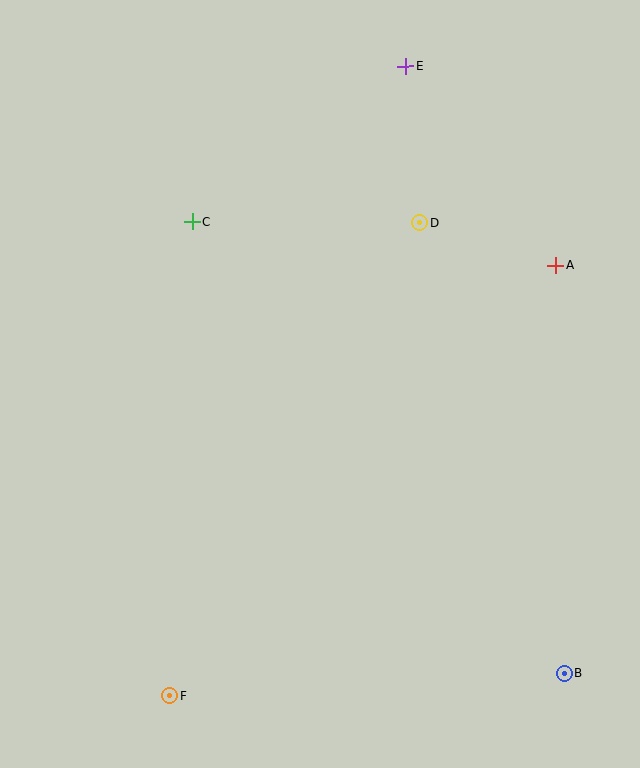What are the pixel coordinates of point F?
Point F is at (169, 695).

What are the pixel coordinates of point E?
Point E is at (406, 66).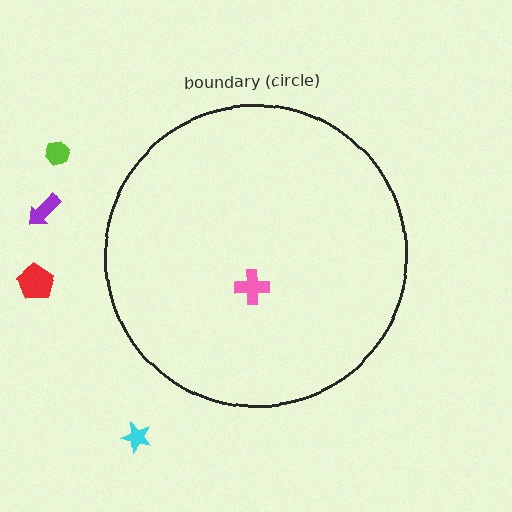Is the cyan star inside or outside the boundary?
Outside.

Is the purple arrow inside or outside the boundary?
Outside.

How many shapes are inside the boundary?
1 inside, 4 outside.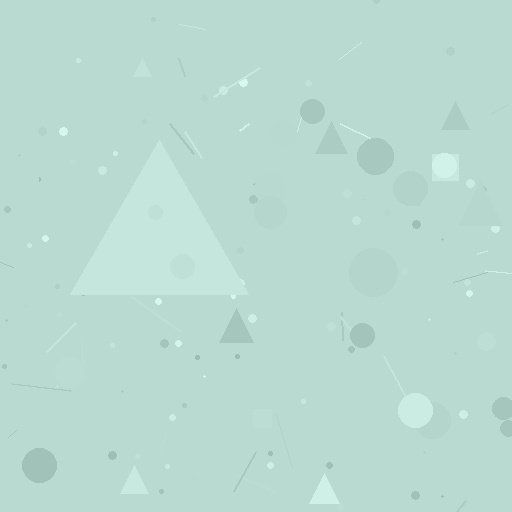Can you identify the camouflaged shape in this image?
The camouflaged shape is a triangle.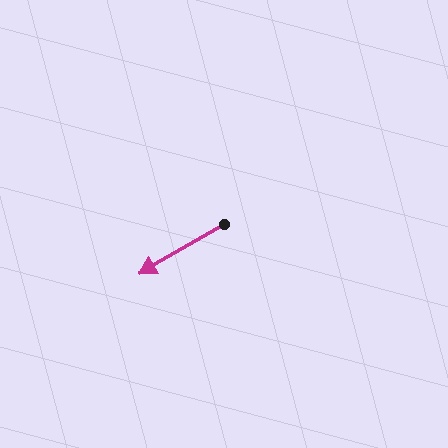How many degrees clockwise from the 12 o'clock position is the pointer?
Approximately 240 degrees.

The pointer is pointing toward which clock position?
Roughly 8 o'clock.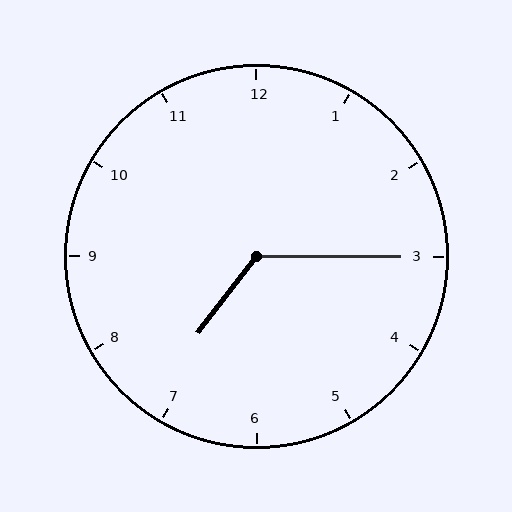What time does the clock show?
7:15.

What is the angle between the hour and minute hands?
Approximately 128 degrees.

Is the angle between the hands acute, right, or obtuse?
It is obtuse.